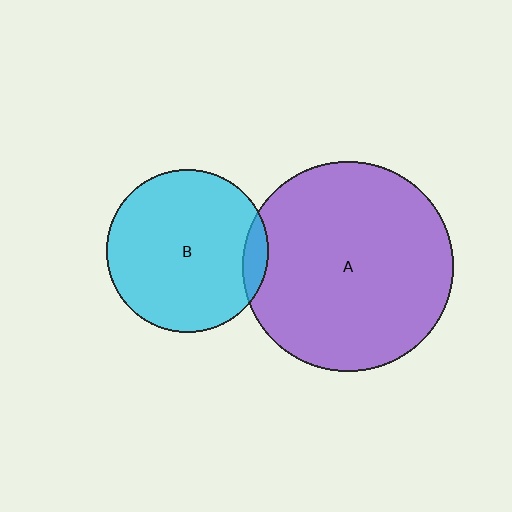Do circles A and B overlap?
Yes.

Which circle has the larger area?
Circle A (purple).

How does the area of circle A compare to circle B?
Approximately 1.7 times.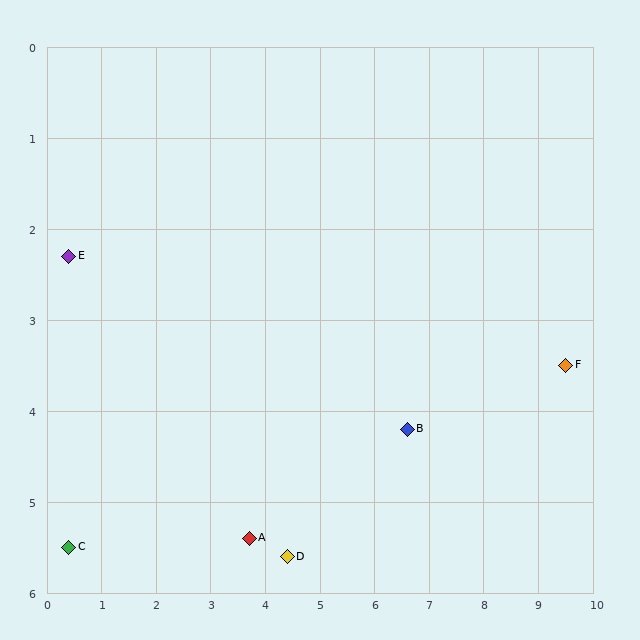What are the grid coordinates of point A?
Point A is at approximately (3.7, 5.4).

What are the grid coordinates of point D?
Point D is at approximately (4.4, 5.6).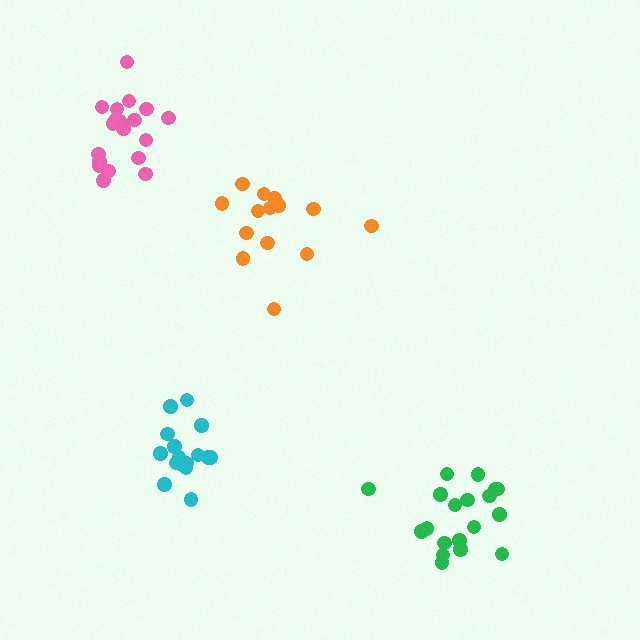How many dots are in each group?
Group 1: 16 dots, Group 2: 19 dots, Group 3: 14 dots, Group 4: 19 dots (68 total).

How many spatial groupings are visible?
There are 4 spatial groupings.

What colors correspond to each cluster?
The clusters are colored: cyan, pink, orange, green.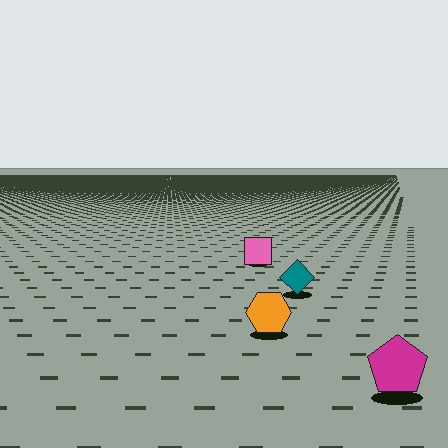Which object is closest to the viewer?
The magenta pentagon is closest. The texture marks near it are larger and more spread out.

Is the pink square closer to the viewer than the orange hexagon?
No. The orange hexagon is closer — you can tell from the texture gradient: the ground texture is coarser near it.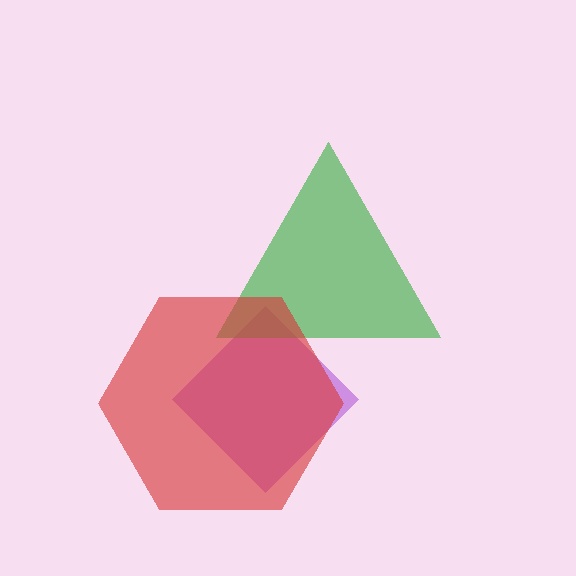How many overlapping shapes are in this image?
There are 3 overlapping shapes in the image.